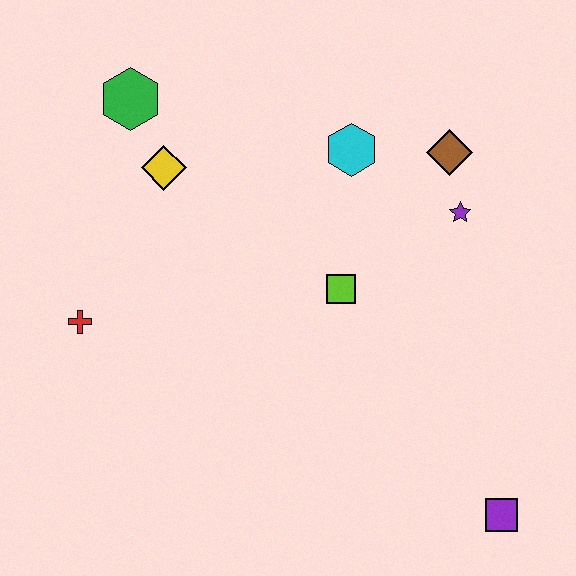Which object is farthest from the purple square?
The green hexagon is farthest from the purple square.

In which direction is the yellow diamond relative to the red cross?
The yellow diamond is above the red cross.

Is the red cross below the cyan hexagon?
Yes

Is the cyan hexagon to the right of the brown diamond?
No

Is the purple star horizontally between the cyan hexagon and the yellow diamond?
No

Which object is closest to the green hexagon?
The yellow diamond is closest to the green hexagon.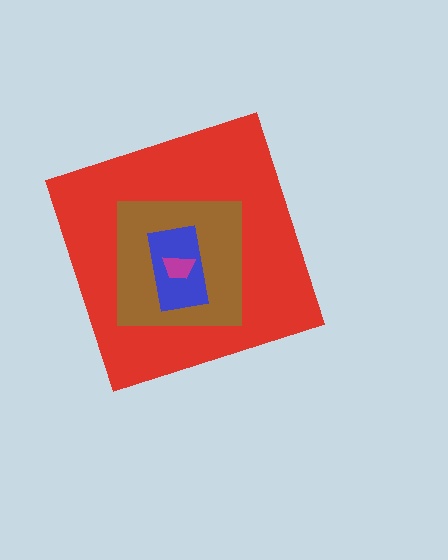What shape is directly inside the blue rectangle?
The magenta trapezoid.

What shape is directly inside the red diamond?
The brown square.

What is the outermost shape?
The red diamond.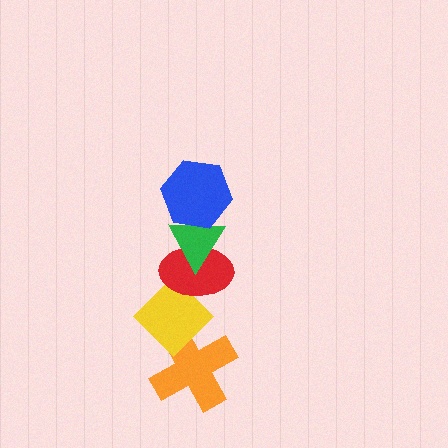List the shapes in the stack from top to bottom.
From top to bottom: the blue hexagon, the green triangle, the red ellipse, the yellow diamond, the orange cross.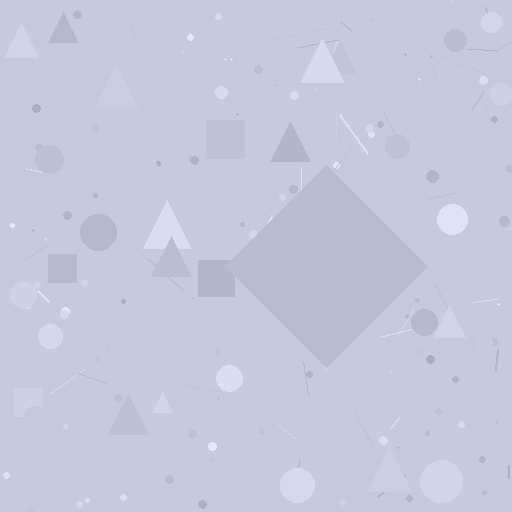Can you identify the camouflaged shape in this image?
The camouflaged shape is a diamond.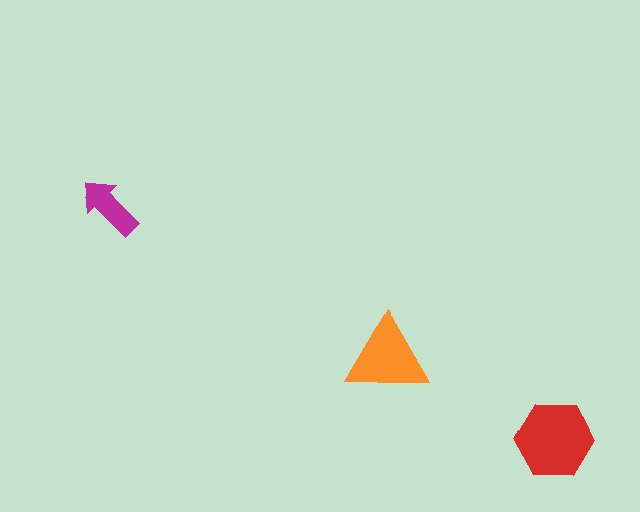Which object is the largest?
The red hexagon.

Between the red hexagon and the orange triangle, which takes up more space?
The red hexagon.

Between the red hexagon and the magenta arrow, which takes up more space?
The red hexagon.